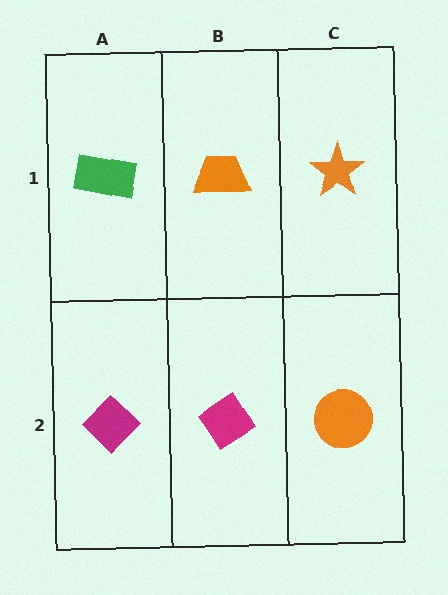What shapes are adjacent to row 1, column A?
A magenta diamond (row 2, column A), an orange trapezoid (row 1, column B).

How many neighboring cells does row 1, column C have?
2.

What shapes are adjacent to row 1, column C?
An orange circle (row 2, column C), an orange trapezoid (row 1, column B).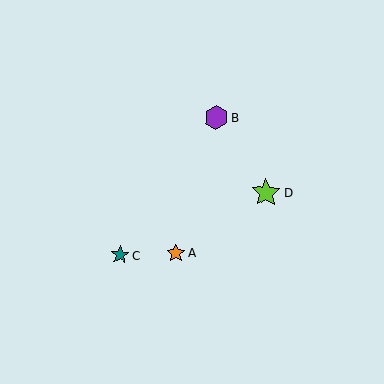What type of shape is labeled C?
Shape C is a teal star.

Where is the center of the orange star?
The center of the orange star is at (175, 253).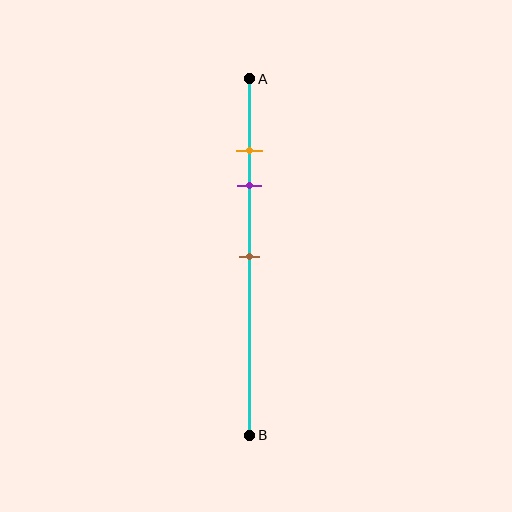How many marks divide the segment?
There are 3 marks dividing the segment.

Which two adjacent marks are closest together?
The orange and purple marks are the closest adjacent pair.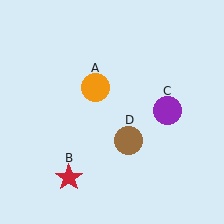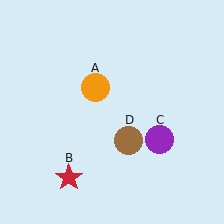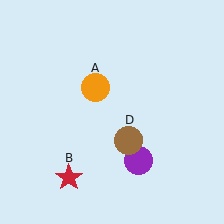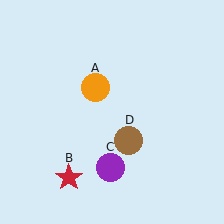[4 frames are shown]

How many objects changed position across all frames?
1 object changed position: purple circle (object C).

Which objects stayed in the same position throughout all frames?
Orange circle (object A) and red star (object B) and brown circle (object D) remained stationary.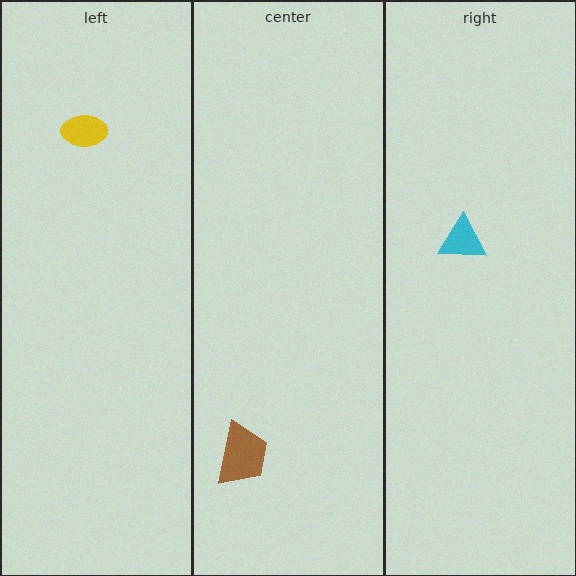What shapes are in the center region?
The brown trapezoid.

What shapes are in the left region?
The yellow ellipse.